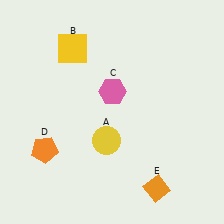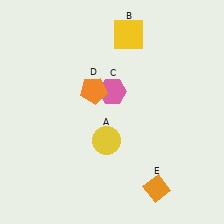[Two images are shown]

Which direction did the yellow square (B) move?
The yellow square (B) moved right.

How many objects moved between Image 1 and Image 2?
2 objects moved between the two images.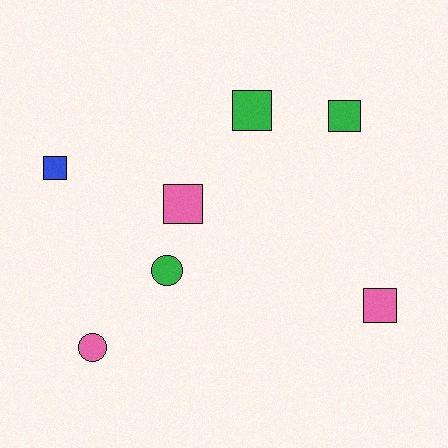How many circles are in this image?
There are 2 circles.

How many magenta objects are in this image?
There are no magenta objects.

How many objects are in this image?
There are 7 objects.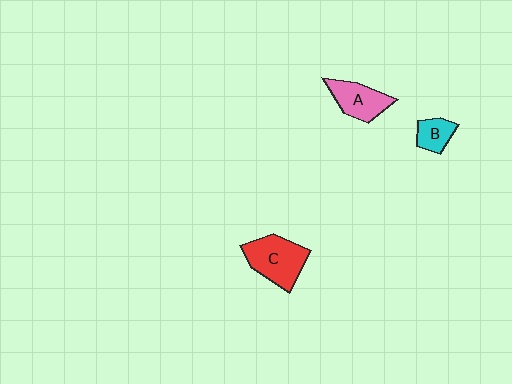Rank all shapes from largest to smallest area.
From largest to smallest: C (red), A (pink), B (cyan).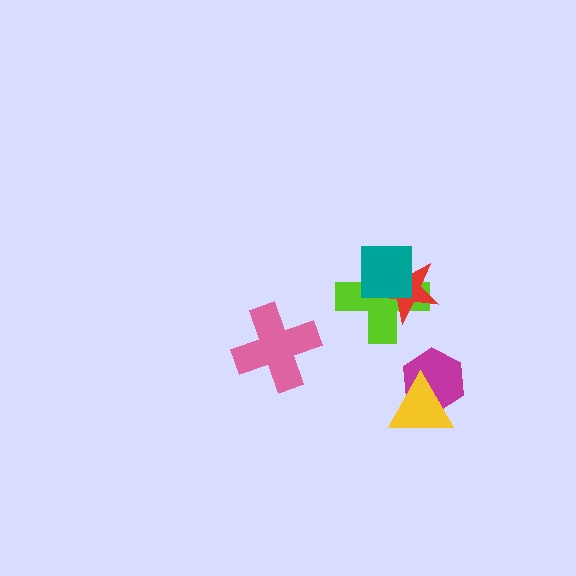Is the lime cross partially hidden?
Yes, it is partially covered by another shape.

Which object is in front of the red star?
The teal square is in front of the red star.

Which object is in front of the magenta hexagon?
The yellow triangle is in front of the magenta hexagon.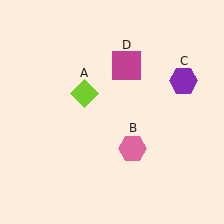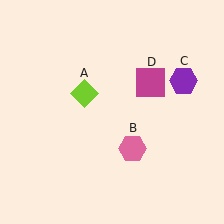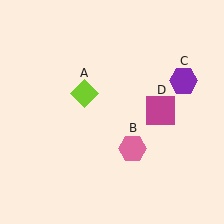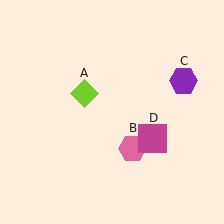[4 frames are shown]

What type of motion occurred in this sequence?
The magenta square (object D) rotated clockwise around the center of the scene.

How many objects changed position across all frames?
1 object changed position: magenta square (object D).